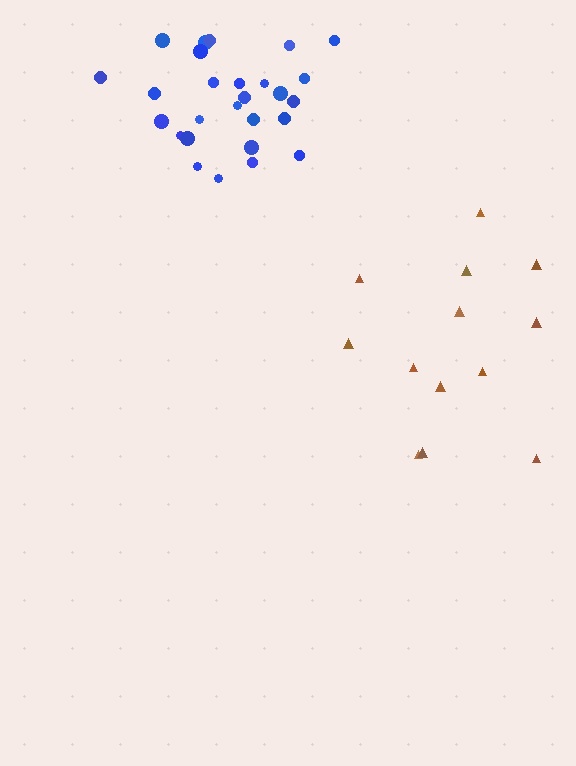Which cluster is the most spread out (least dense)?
Brown.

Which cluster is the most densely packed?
Blue.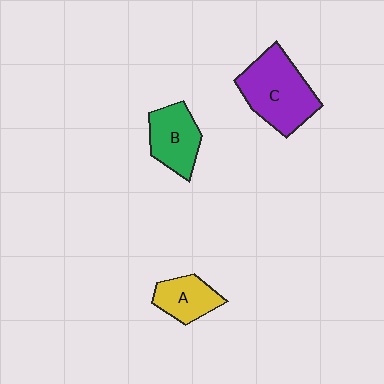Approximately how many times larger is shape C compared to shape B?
Approximately 1.5 times.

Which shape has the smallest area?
Shape A (yellow).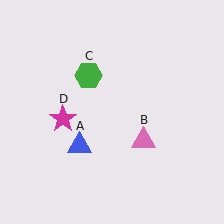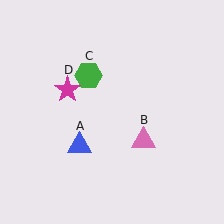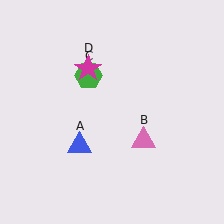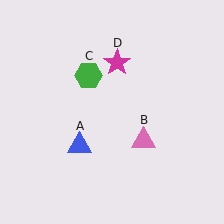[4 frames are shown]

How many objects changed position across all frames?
1 object changed position: magenta star (object D).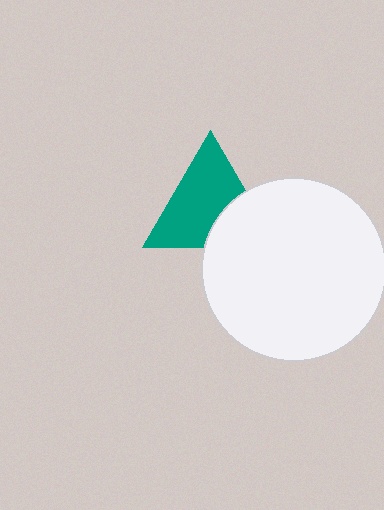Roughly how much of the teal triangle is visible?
Most of it is visible (roughly 69%).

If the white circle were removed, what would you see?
You would see the complete teal triangle.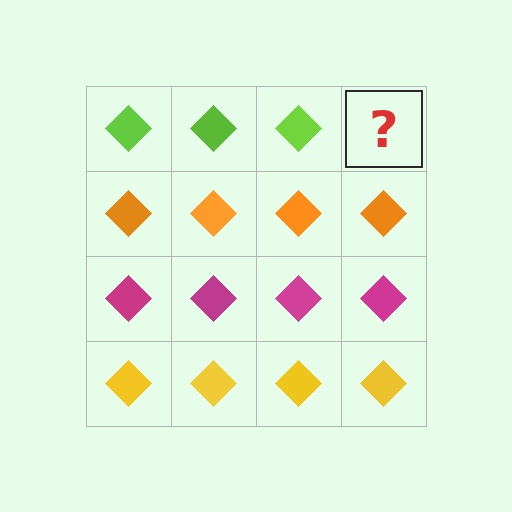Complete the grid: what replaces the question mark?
The question mark should be replaced with a lime diamond.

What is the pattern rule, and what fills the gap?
The rule is that each row has a consistent color. The gap should be filled with a lime diamond.